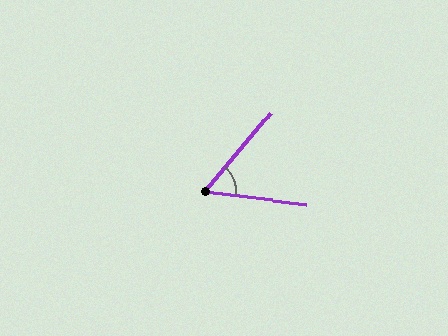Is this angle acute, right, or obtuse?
It is acute.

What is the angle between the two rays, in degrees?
Approximately 57 degrees.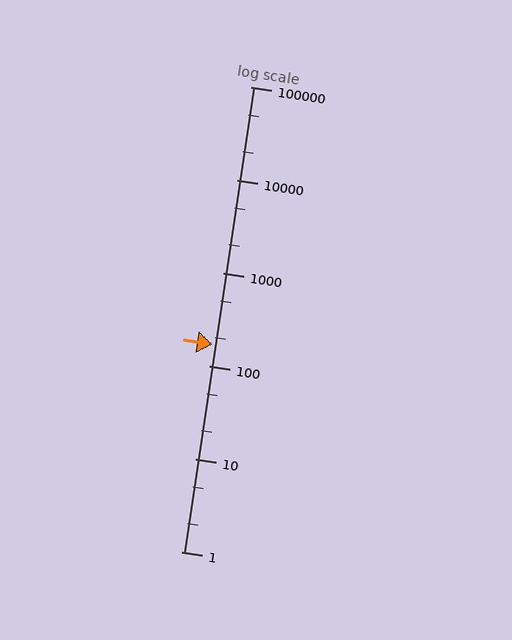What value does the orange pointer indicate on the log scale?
The pointer indicates approximately 170.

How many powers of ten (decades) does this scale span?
The scale spans 5 decades, from 1 to 100000.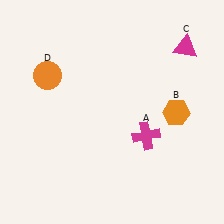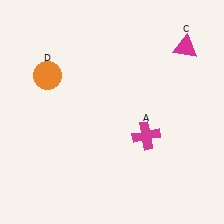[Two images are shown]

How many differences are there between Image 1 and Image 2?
There is 1 difference between the two images.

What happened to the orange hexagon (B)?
The orange hexagon (B) was removed in Image 2. It was in the bottom-right area of Image 1.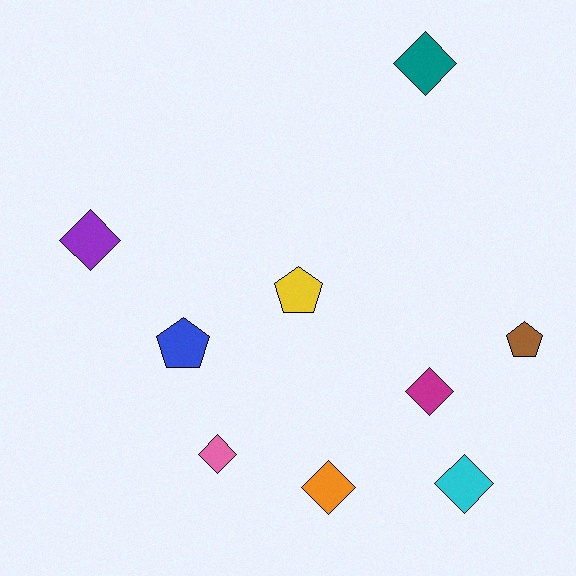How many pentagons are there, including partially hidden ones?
There are 3 pentagons.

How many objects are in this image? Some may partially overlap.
There are 9 objects.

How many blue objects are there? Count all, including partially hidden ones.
There is 1 blue object.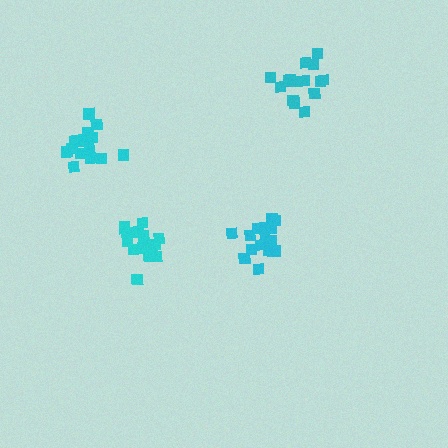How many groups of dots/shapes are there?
There are 4 groups.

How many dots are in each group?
Group 1: 17 dots, Group 2: 17 dots, Group 3: 17 dots, Group 4: 15 dots (66 total).